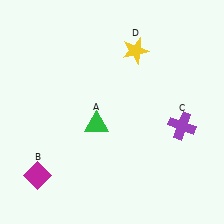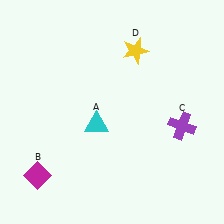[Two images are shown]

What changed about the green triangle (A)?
In Image 1, A is green. In Image 2, it changed to cyan.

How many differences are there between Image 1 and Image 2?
There is 1 difference between the two images.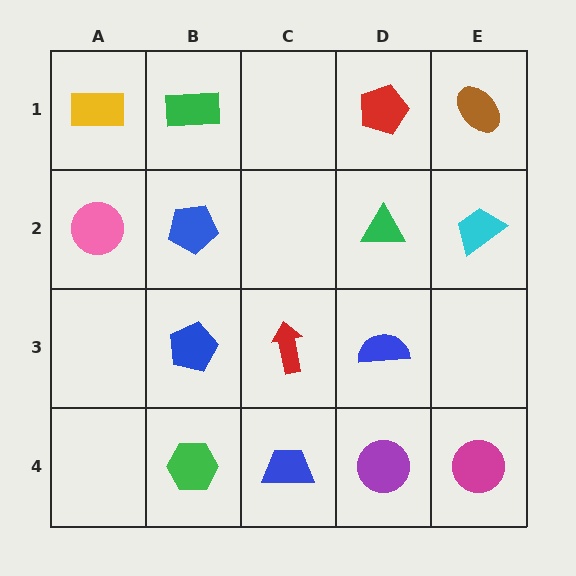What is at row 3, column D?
A blue semicircle.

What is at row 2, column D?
A green triangle.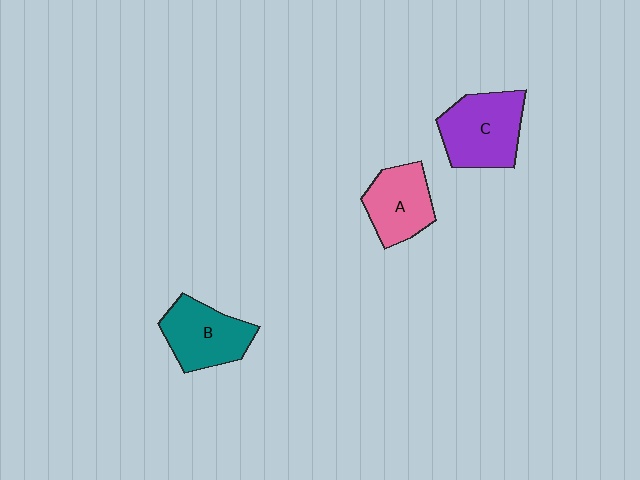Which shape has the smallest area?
Shape A (pink).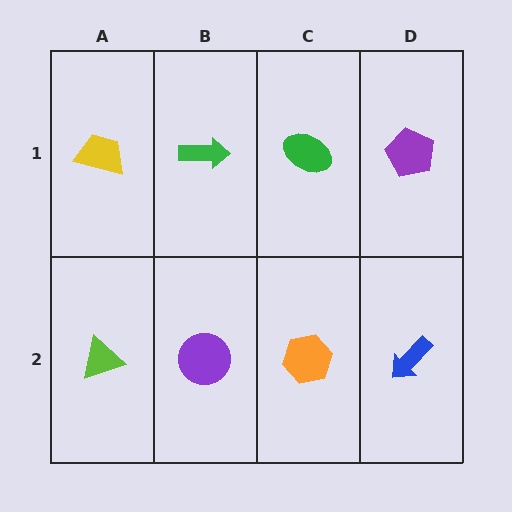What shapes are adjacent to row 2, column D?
A purple pentagon (row 1, column D), an orange hexagon (row 2, column C).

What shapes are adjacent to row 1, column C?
An orange hexagon (row 2, column C), a green arrow (row 1, column B), a purple pentagon (row 1, column D).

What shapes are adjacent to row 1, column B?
A purple circle (row 2, column B), a yellow trapezoid (row 1, column A), a green ellipse (row 1, column C).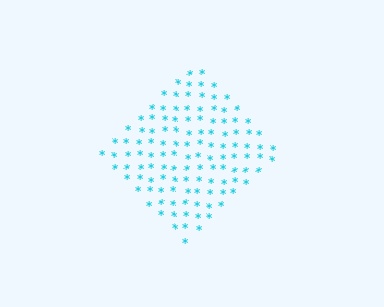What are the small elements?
The small elements are asterisks.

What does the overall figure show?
The overall figure shows a diamond.